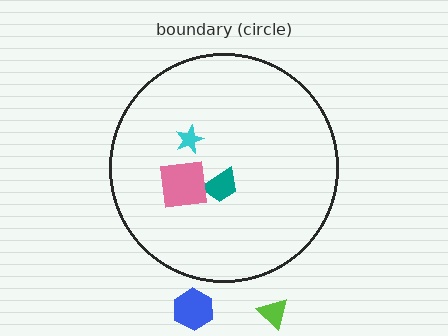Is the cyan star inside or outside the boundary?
Inside.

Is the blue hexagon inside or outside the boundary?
Outside.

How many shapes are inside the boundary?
3 inside, 2 outside.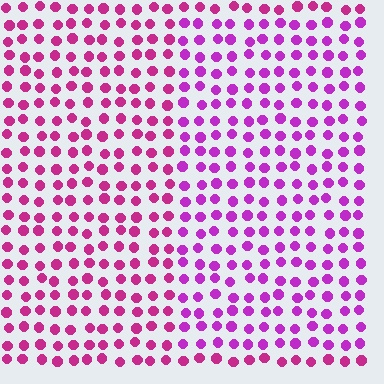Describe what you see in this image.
The image is filled with small magenta elements in a uniform arrangement. A rectangle-shaped region is visible where the elements are tinted to a slightly different hue, forming a subtle color boundary.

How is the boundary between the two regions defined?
The boundary is defined purely by a slight shift in hue (about 26 degrees). Spacing, size, and orientation are identical on both sides.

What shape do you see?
I see a rectangle.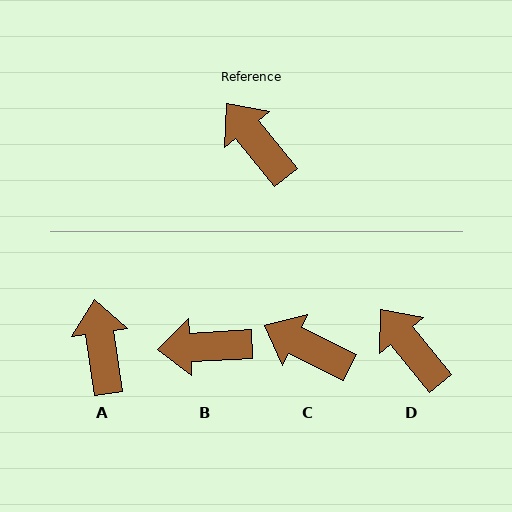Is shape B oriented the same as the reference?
No, it is off by about 54 degrees.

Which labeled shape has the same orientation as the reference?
D.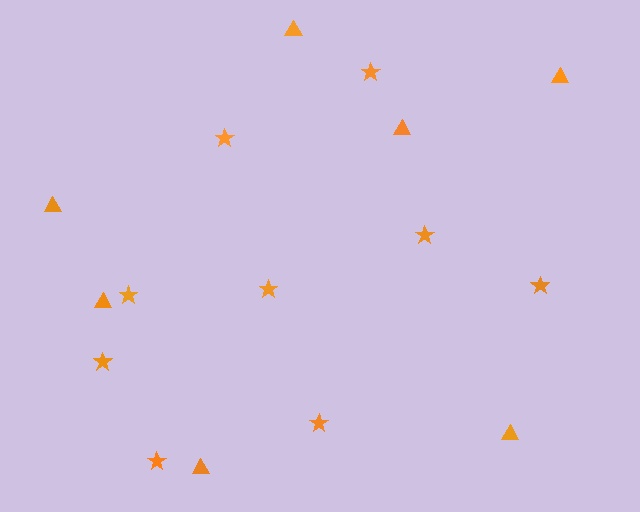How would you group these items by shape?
There are 2 groups: one group of triangles (7) and one group of stars (9).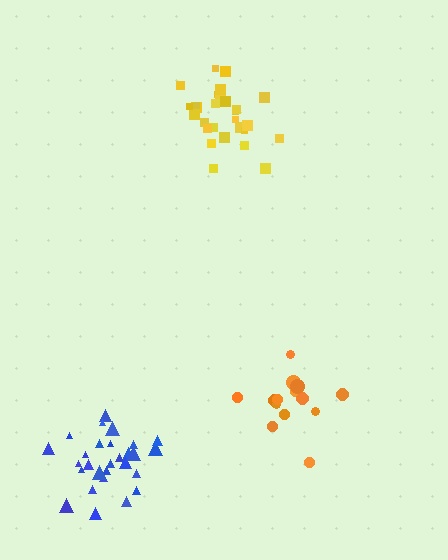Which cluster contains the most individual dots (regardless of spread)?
Blue (28).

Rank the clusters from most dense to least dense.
yellow, blue, orange.